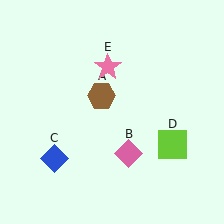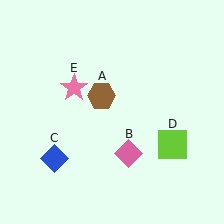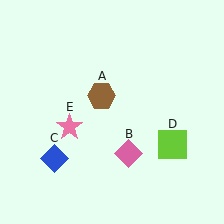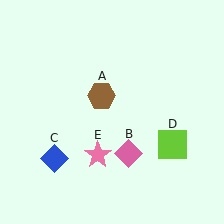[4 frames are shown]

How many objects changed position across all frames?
1 object changed position: pink star (object E).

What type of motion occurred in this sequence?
The pink star (object E) rotated counterclockwise around the center of the scene.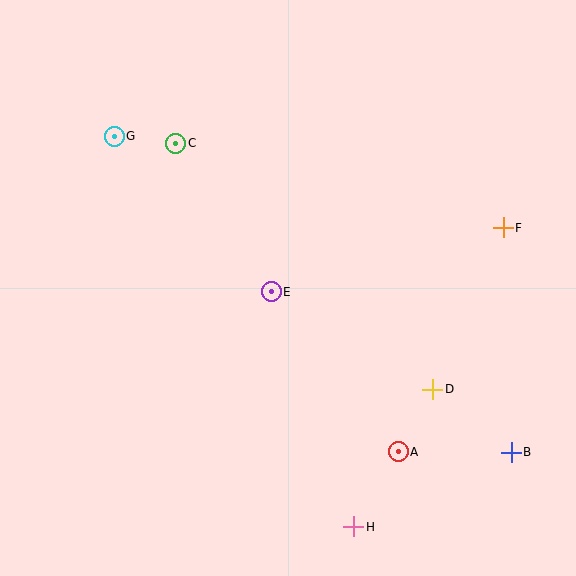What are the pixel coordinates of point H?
Point H is at (354, 527).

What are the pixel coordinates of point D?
Point D is at (433, 389).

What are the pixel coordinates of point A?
Point A is at (398, 452).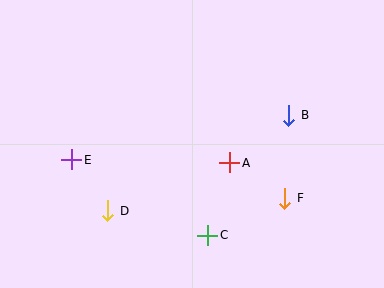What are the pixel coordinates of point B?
Point B is at (289, 115).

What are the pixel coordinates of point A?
Point A is at (230, 163).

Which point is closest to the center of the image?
Point A at (230, 163) is closest to the center.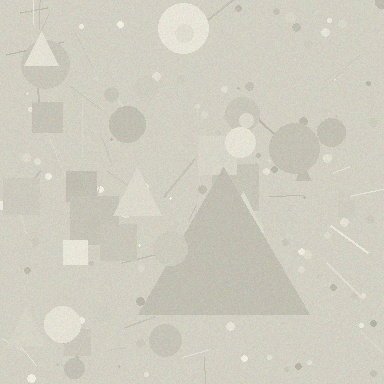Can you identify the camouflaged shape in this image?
The camouflaged shape is a triangle.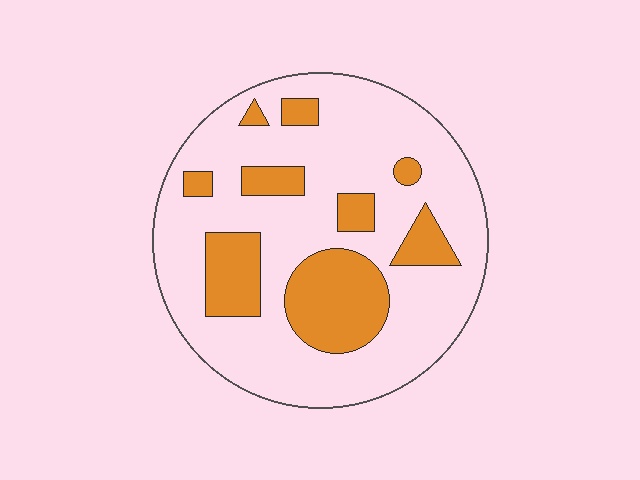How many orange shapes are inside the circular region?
9.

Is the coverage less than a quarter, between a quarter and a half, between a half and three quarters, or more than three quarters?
Between a quarter and a half.